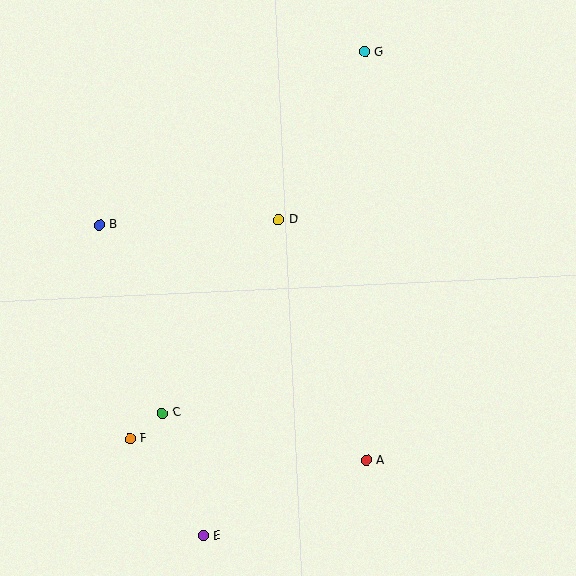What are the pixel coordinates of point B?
Point B is at (99, 225).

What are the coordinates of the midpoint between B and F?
The midpoint between B and F is at (115, 332).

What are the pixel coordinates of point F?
Point F is at (130, 438).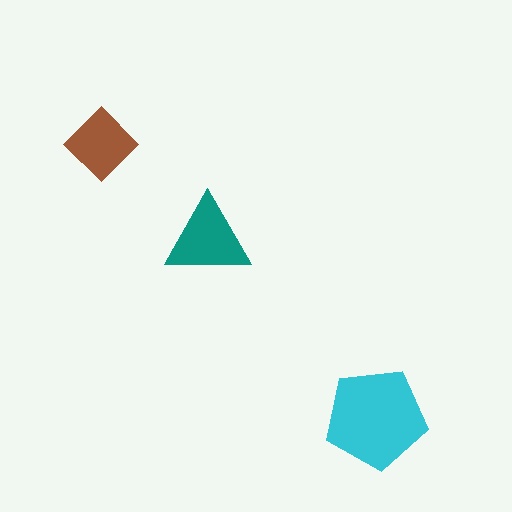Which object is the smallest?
The brown diamond.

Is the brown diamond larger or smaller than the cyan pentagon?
Smaller.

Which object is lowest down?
The cyan pentagon is bottommost.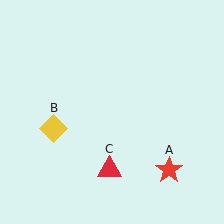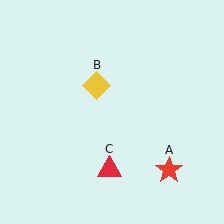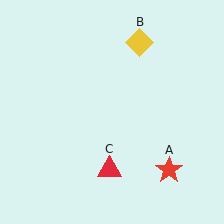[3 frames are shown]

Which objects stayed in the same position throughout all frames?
Red star (object A) and red triangle (object C) remained stationary.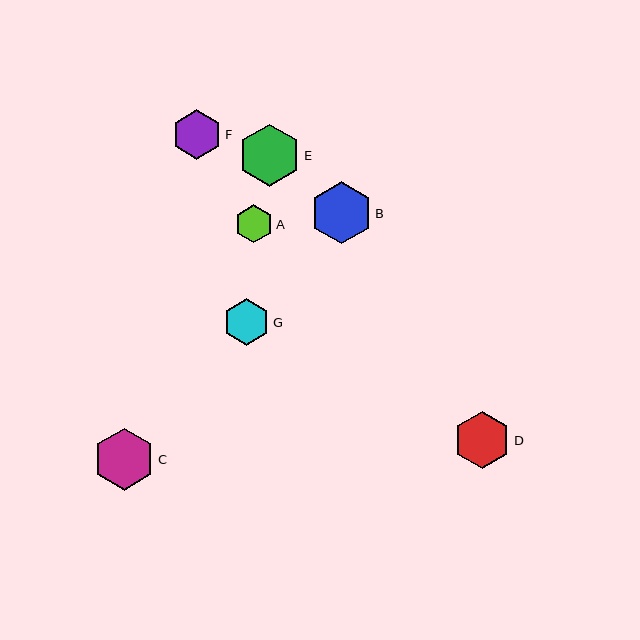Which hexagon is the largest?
Hexagon B is the largest with a size of approximately 63 pixels.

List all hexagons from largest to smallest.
From largest to smallest: B, E, C, D, F, G, A.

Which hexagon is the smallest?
Hexagon A is the smallest with a size of approximately 38 pixels.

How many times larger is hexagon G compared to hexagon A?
Hexagon G is approximately 1.2 times the size of hexagon A.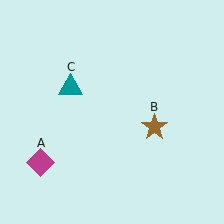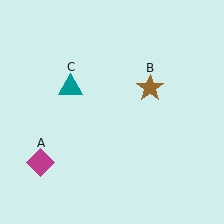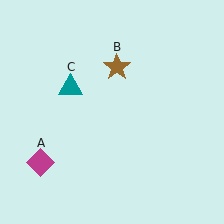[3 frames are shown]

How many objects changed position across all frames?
1 object changed position: brown star (object B).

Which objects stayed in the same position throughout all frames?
Magenta diamond (object A) and teal triangle (object C) remained stationary.